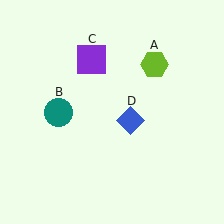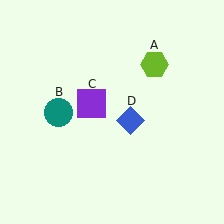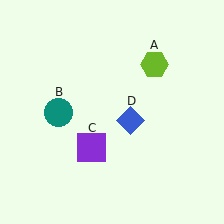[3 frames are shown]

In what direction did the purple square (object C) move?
The purple square (object C) moved down.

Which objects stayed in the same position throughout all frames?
Lime hexagon (object A) and teal circle (object B) and blue diamond (object D) remained stationary.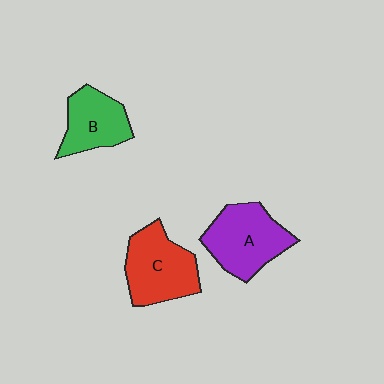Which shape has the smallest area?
Shape B (green).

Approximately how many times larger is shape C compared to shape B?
Approximately 1.3 times.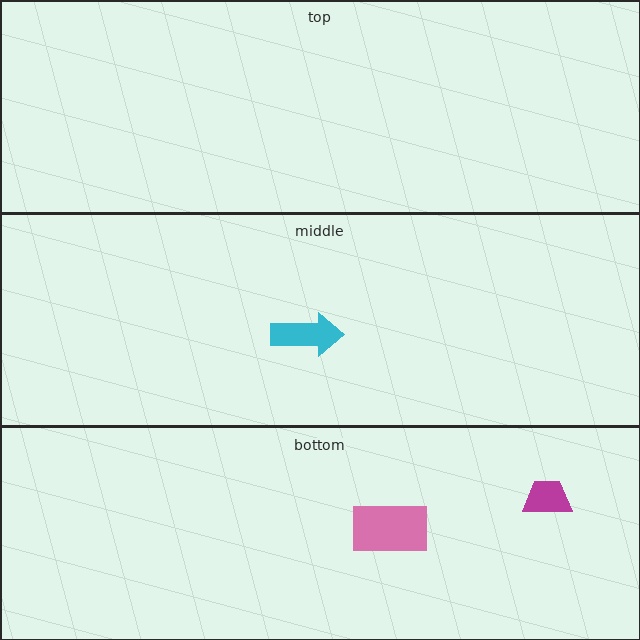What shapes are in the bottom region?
The magenta trapezoid, the pink rectangle.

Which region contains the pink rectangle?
The bottom region.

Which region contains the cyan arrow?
The middle region.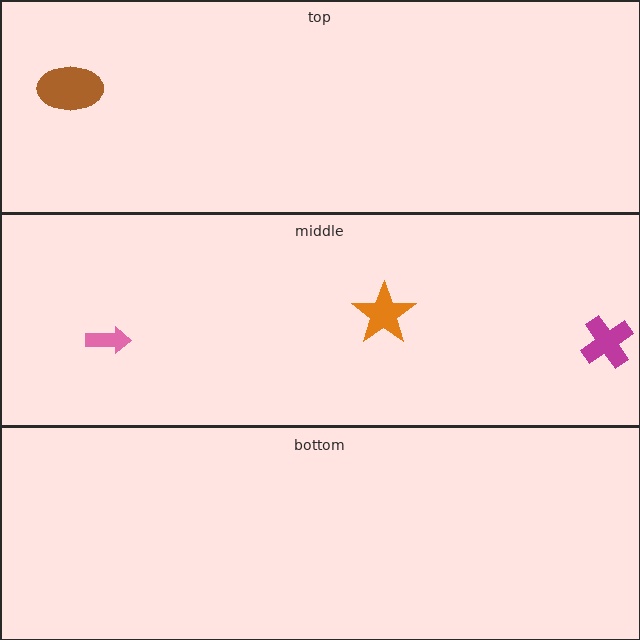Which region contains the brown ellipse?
The top region.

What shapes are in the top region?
The brown ellipse.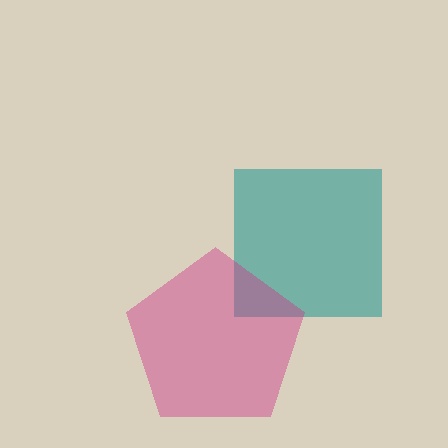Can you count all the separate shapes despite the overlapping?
Yes, there are 2 separate shapes.